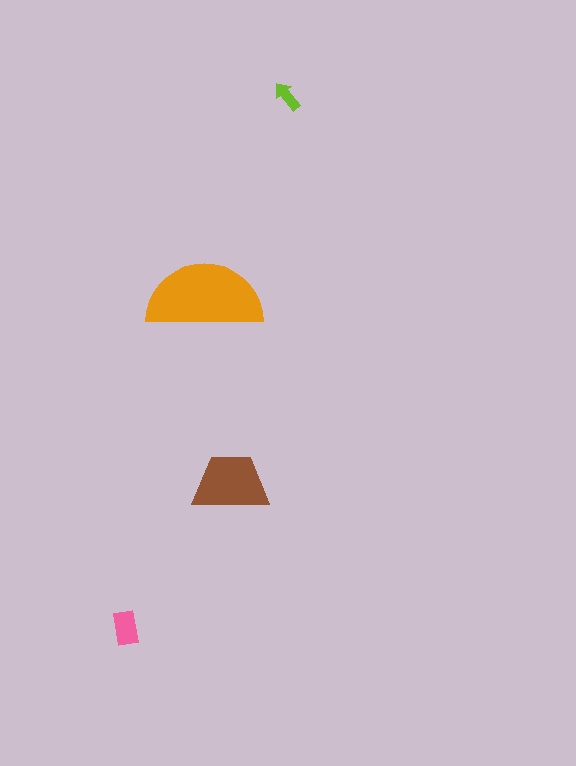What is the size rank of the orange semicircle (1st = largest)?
1st.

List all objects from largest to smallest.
The orange semicircle, the brown trapezoid, the pink rectangle, the lime arrow.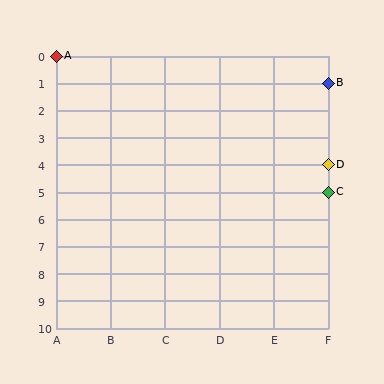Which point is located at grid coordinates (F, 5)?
Point C is at (F, 5).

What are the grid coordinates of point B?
Point B is at grid coordinates (F, 1).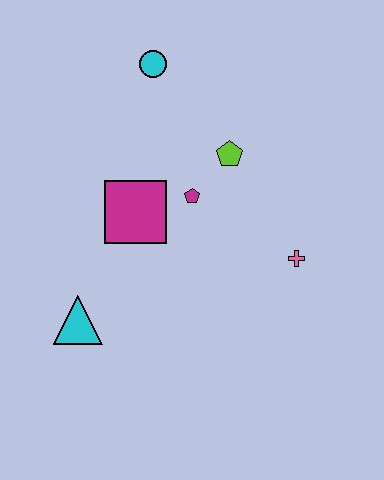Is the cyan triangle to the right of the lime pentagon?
No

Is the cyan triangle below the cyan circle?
Yes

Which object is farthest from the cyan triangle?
The cyan circle is farthest from the cyan triangle.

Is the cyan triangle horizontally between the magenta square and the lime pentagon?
No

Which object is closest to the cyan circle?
The lime pentagon is closest to the cyan circle.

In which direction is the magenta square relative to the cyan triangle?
The magenta square is above the cyan triangle.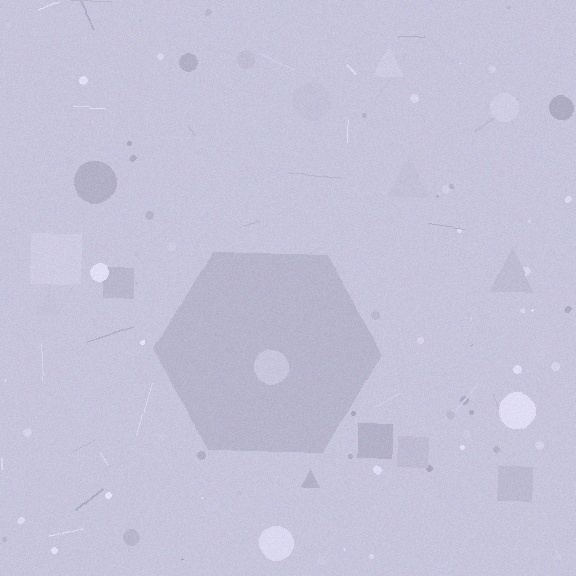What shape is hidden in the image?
A hexagon is hidden in the image.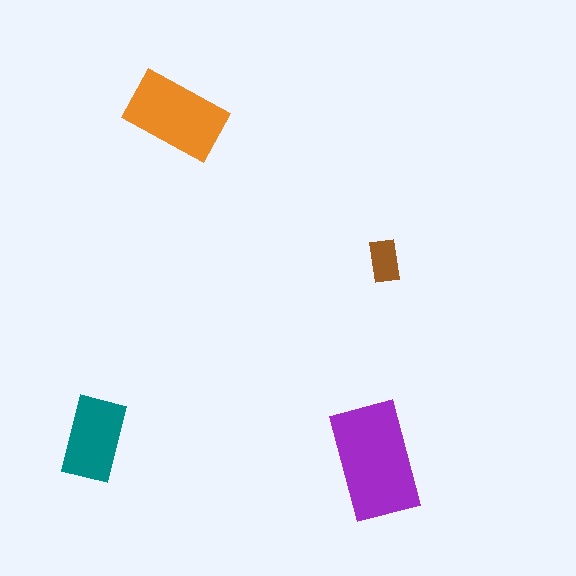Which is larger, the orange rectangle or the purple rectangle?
The purple one.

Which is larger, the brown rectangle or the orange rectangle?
The orange one.